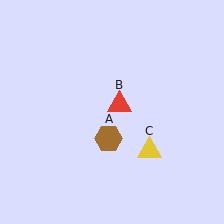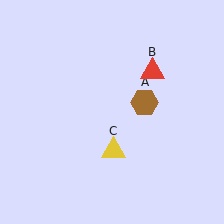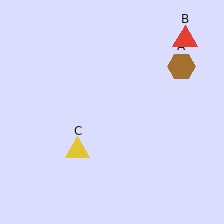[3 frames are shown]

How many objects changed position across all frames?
3 objects changed position: brown hexagon (object A), red triangle (object B), yellow triangle (object C).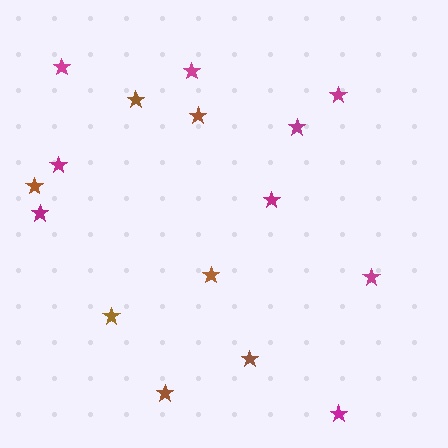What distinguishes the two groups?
There are 2 groups: one group of magenta stars (9) and one group of brown stars (7).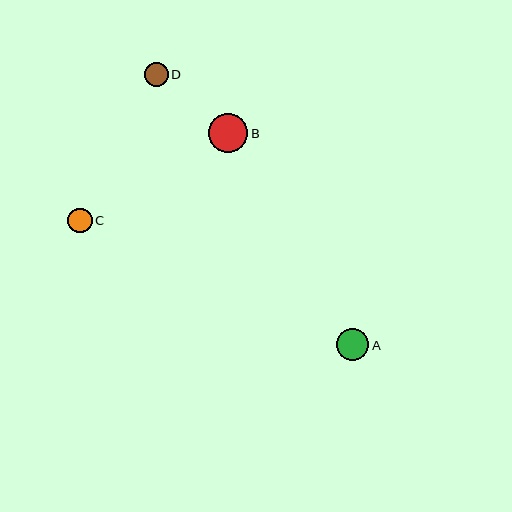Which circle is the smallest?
Circle D is the smallest with a size of approximately 24 pixels.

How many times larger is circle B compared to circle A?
Circle B is approximately 1.2 times the size of circle A.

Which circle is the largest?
Circle B is the largest with a size of approximately 39 pixels.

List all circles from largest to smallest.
From largest to smallest: B, A, C, D.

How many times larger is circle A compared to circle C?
Circle A is approximately 1.3 times the size of circle C.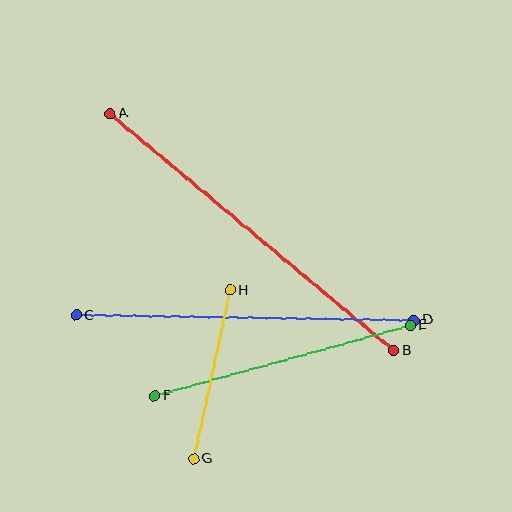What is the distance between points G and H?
The distance is approximately 172 pixels.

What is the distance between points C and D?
The distance is approximately 338 pixels.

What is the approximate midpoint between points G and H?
The midpoint is at approximately (212, 374) pixels.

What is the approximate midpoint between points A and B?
The midpoint is at approximately (252, 232) pixels.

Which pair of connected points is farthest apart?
Points A and B are farthest apart.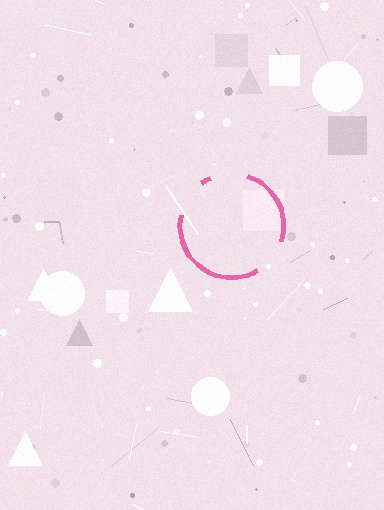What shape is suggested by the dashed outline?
The dashed outline suggests a circle.